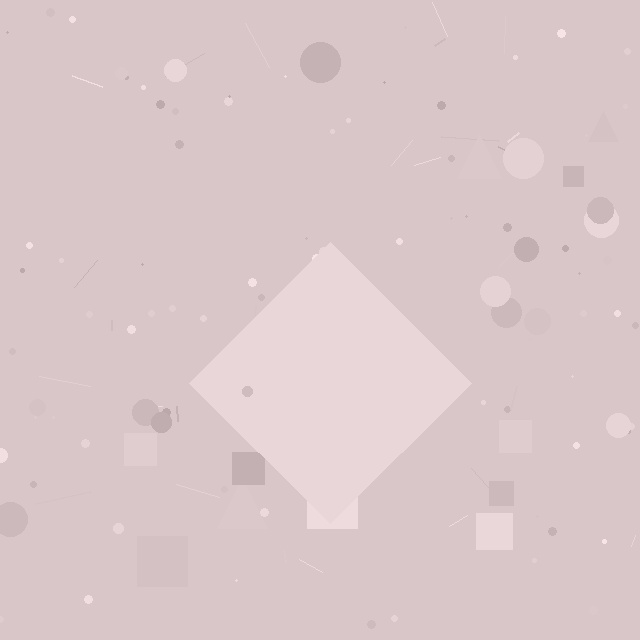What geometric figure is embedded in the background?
A diamond is embedded in the background.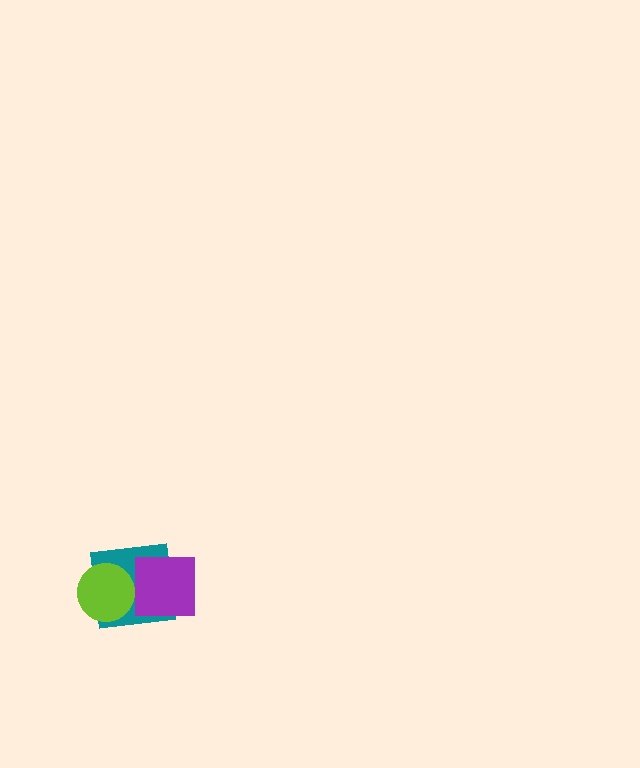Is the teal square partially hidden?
Yes, it is partially covered by another shape.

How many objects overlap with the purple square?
1 object overlaps with the purple square.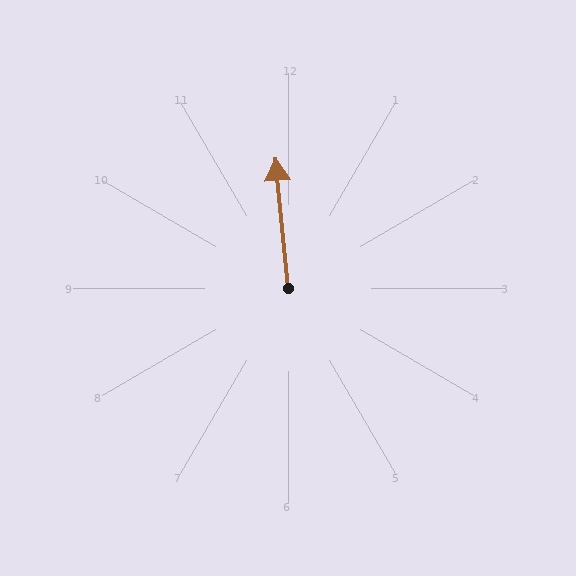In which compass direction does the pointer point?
North.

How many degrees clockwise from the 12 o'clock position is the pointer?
Approximately 354 degrees.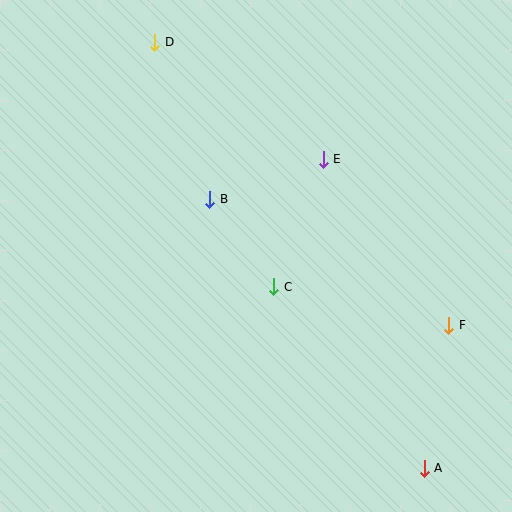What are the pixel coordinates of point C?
Point C is at (274, 287).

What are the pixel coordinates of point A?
Point A is at (424, 468).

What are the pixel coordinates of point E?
Point E is at (323, 159).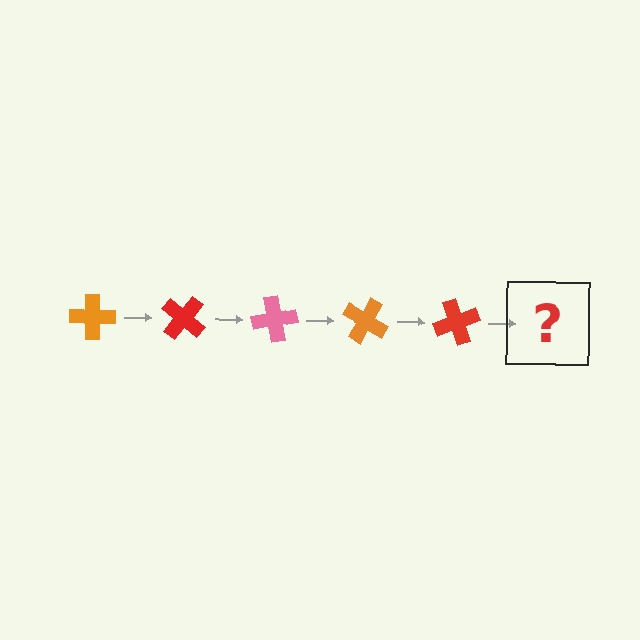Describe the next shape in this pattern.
It should be a pink cross, rotated 200 degrees from the start.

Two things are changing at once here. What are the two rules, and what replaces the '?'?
The two rules are that it rotates 40 degrees each step and the color cycles through orange, red, and pink. The '?' should be a pink cross, rotated 200 degrees from the start.